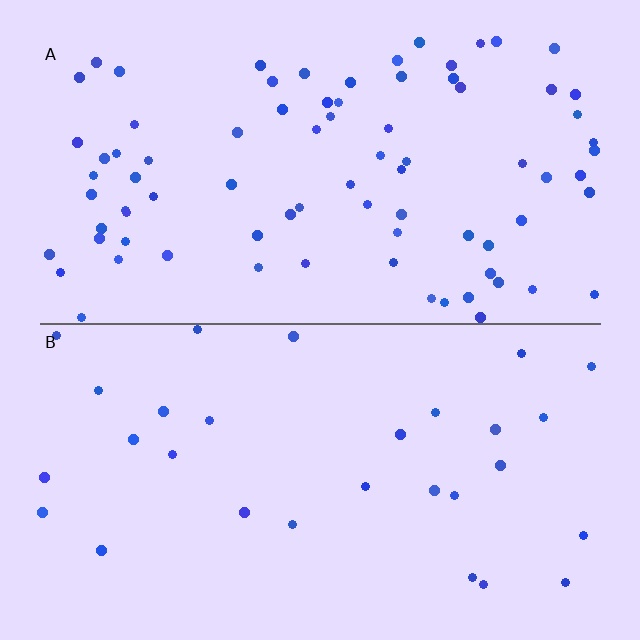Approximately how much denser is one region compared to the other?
Approximately 2.7× — region A over region B.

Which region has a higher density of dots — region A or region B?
A (the top).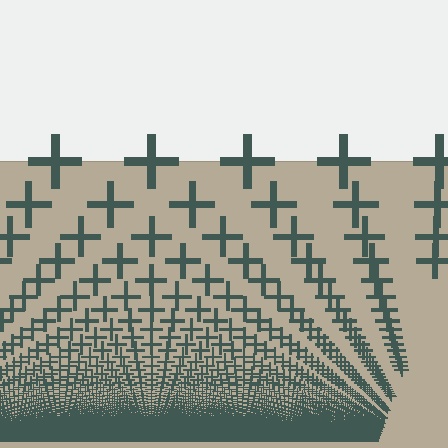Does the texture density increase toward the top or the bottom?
Density increases toward the bottom.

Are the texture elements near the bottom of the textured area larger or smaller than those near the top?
Smaller. The gradient is inverted — elements near the bottom are smaller and denser.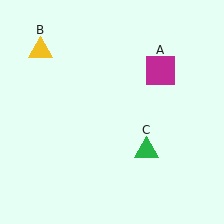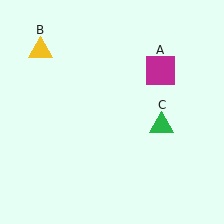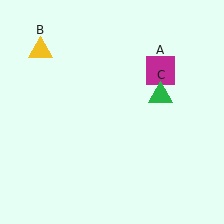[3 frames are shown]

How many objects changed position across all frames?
1 object changed position: green triangle (object C).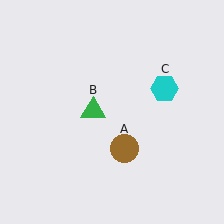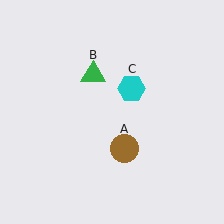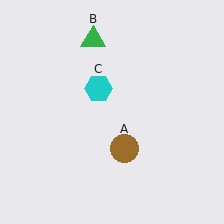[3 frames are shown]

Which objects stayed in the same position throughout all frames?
Brown circle (object A) remained stationary.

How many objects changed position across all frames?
2 objects changed position: green triangle (object B), cyan hexagon (object C).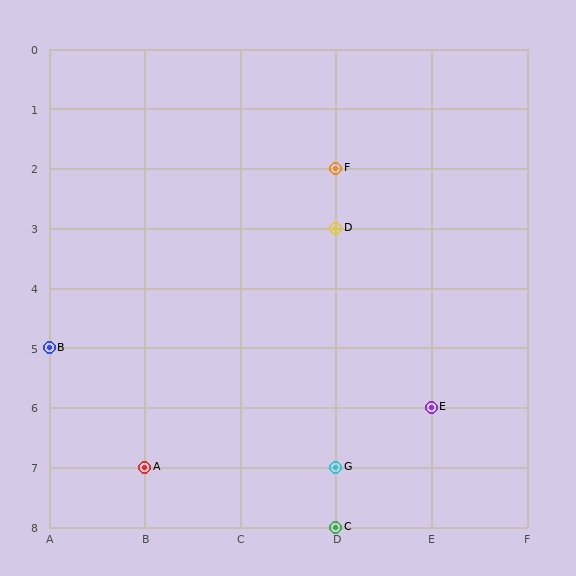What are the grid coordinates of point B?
Point B is at grid coordinates (A, 5).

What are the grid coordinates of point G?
Point G is at grid coordinates (D, 7).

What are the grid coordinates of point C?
Point C is at grid coordinates (D, 8).